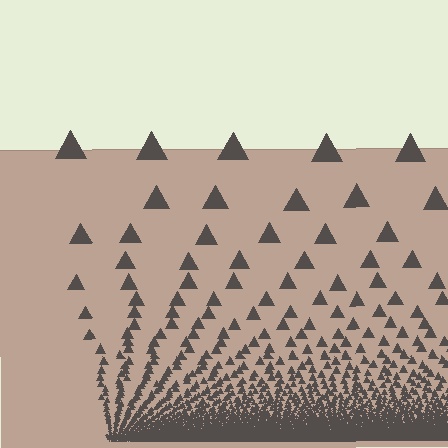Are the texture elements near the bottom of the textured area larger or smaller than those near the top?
Smaller. The gradient is inverted — elements near the bottom are smaller and denser.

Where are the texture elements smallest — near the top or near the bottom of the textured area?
Near the bottom.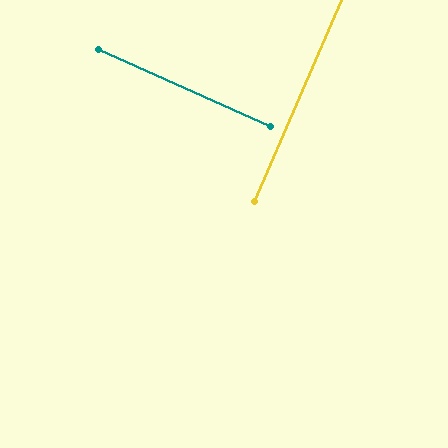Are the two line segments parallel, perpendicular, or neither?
Perpendicular — they meet at approximately 89°.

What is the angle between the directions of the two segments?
Approximately 89 degrees.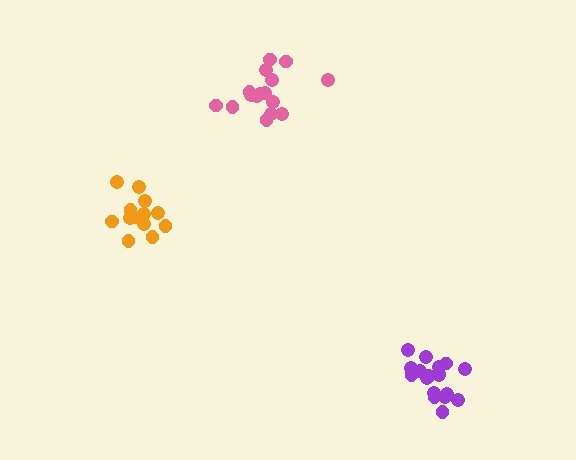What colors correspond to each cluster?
The clusters are colored: pink, orange, purple.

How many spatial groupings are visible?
There are 3 spatial groupings.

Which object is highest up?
The pink cluster is topmost.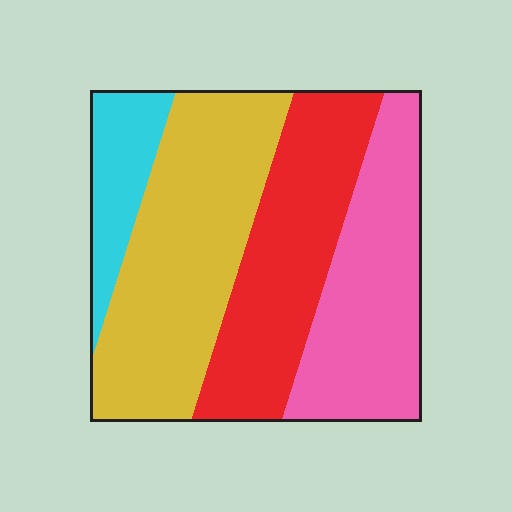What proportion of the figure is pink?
Pink takes up about one quarter (1/4) of the figure.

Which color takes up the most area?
Yellow, at roughly 35%.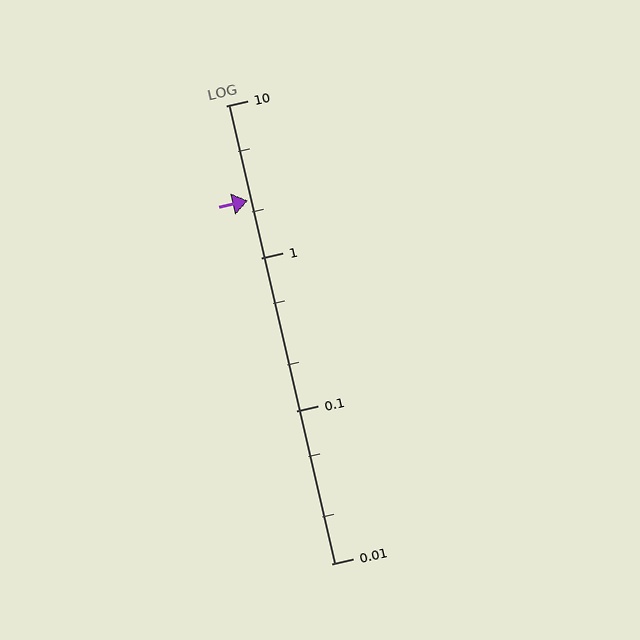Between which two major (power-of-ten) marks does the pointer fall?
The pointer is between 1 and 10.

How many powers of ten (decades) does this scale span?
The scale spans 3 decades, from 0.01 to 10.